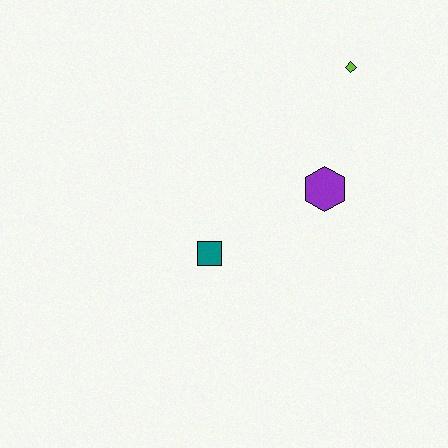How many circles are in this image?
There are no circles.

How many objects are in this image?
There are 3 objects.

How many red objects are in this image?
There are no red objects.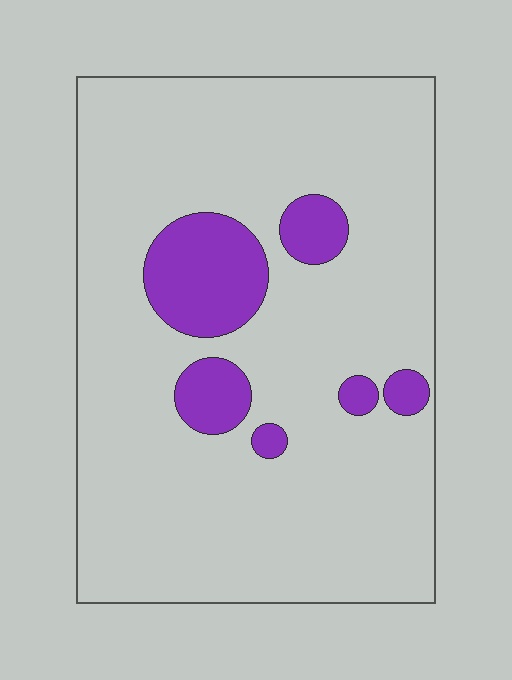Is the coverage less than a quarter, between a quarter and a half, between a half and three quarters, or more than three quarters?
Less than a quarter.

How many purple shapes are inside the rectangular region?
6.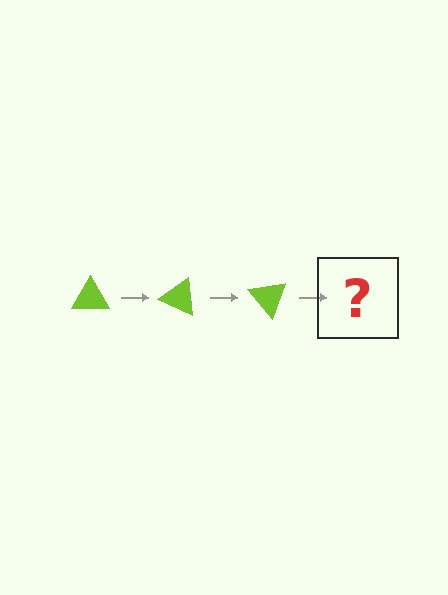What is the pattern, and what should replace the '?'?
The pattern is that the triangle rotates 25 degrees each step. The '?' should be a lime triangle rotated 75 degrees.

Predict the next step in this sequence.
The next step is a lime triangle rotated 75 degrees.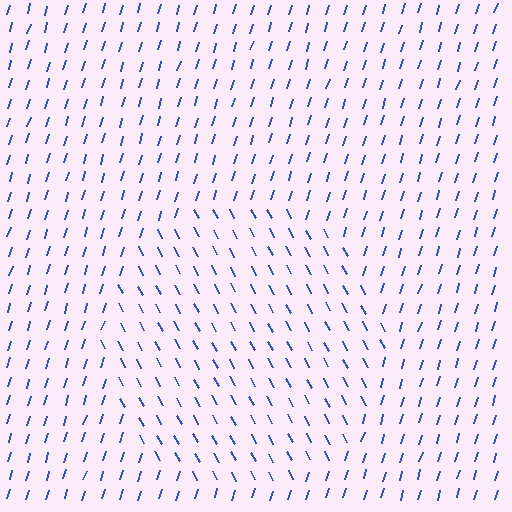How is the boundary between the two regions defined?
The boundary is defined purely by a change in line orientation (approximately 45 degrees difference). All lines are the same color and thickness.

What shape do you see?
I see a circle.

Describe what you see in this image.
The image is filled with small blue line segments. A circle region in the image has lines oriented differently from the surrounding lines, creating a visible texture boundary.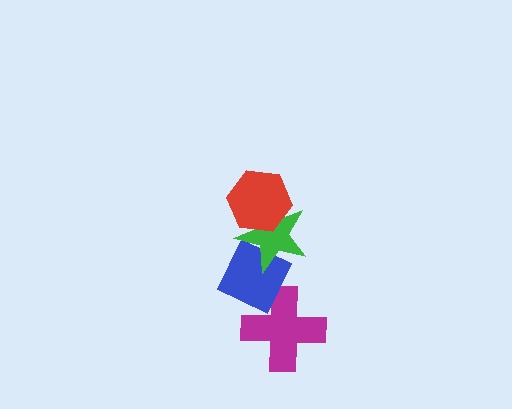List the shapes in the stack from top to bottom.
From top to bottom: the red hexagon, the green star, the blue diamond, the magenta cross.